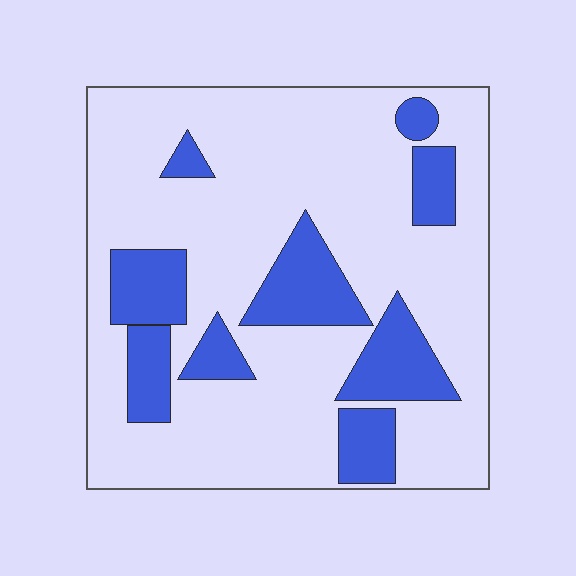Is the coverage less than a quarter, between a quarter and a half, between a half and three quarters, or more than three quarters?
Less than a quarter.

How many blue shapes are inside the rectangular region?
9.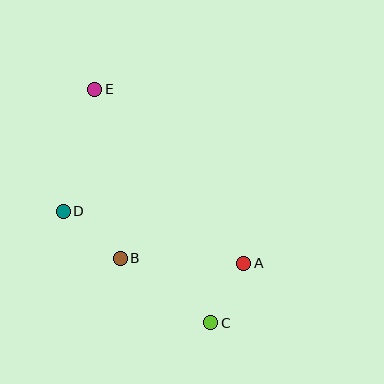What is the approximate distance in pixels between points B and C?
The distance between B and C is approximately 111 pixels.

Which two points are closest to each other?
Points A and C are closest to each other.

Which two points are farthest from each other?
Points C and E are farthest from each other.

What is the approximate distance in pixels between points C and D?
The distance between C and D is approximately 185 pixels.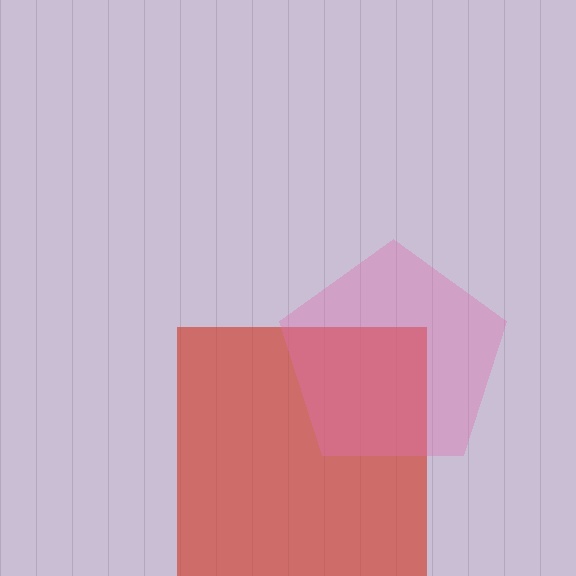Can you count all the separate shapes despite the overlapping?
Yes, there are 2 separate shapes.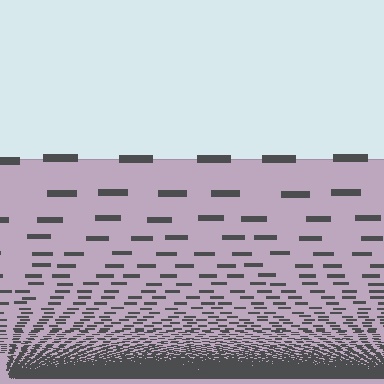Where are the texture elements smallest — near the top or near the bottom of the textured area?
Near the bottom.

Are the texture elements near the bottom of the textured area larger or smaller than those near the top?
Smaller. The gradient is inverted — elements near the bottom are smaller and denser.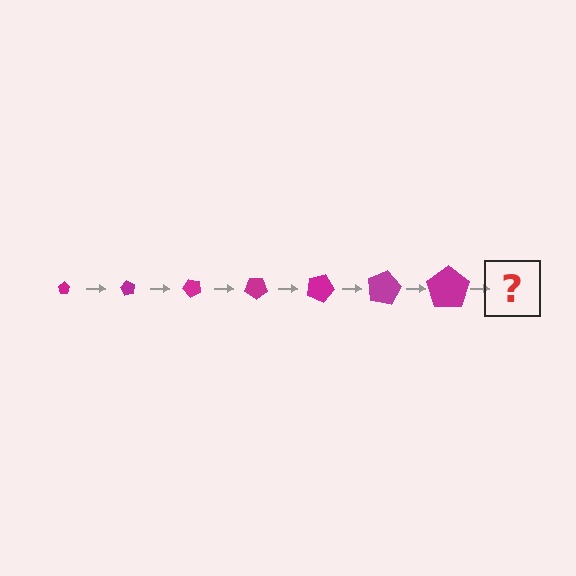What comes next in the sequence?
The next element should be a pentagon, larger than the previous one and rotated 420 degrees from the start.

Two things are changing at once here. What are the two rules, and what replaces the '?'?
The two rules are that the pentagon grows larger each step and it rotates 60 degrees each step. The '?' should be a pentagon, larger than the previous one and rotated 420 degrees from the start.